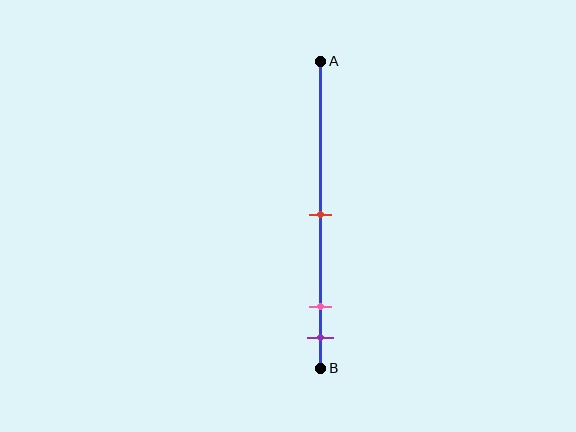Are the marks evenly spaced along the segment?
No, the marks are not evenly spaced.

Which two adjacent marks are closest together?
The pink and purple marks are the closest adjacent pair.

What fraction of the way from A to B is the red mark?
The red mark is approximately 50% (0.5) of the way from A to B.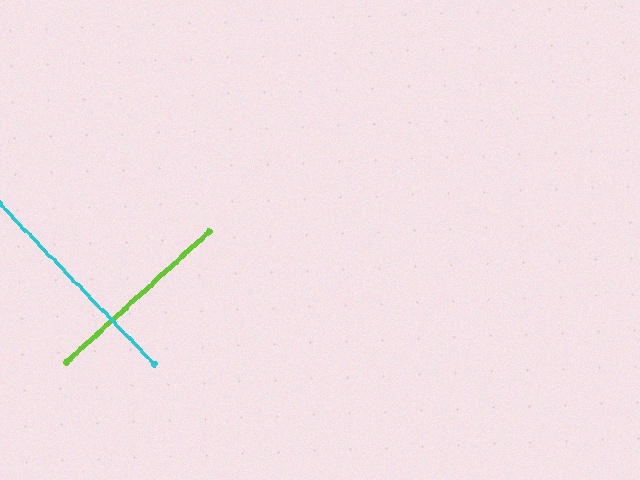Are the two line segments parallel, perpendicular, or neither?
Perpendicular — they meet at approximately 88°.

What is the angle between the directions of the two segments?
Approximately 88 degrees.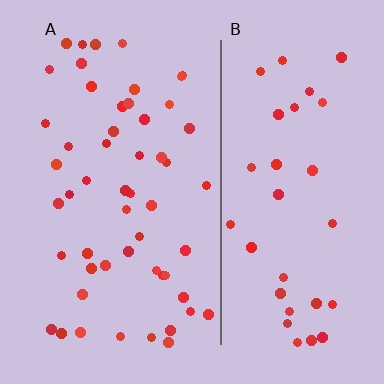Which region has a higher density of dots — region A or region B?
A (the left).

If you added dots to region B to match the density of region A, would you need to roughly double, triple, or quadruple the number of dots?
Approximately double.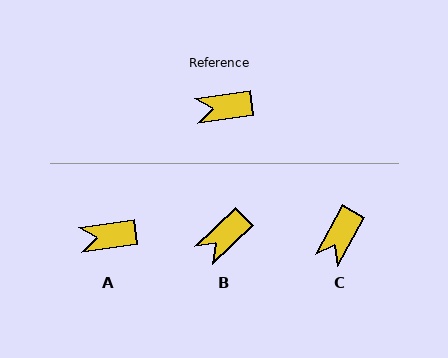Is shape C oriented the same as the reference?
No, it is off by about 53 degrees.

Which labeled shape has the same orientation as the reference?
A.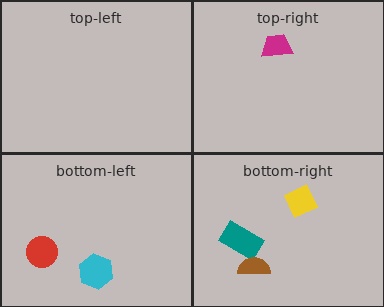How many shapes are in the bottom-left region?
2.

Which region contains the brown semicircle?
The bottom-right region.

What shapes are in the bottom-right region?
The teal rectangle, the brown semicircle, the yellow diamond.